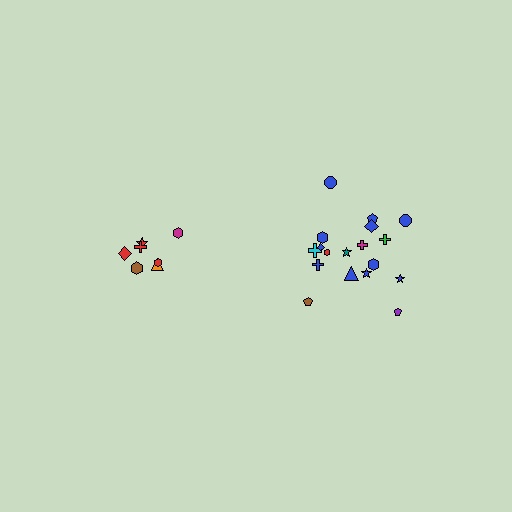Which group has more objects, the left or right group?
The right group.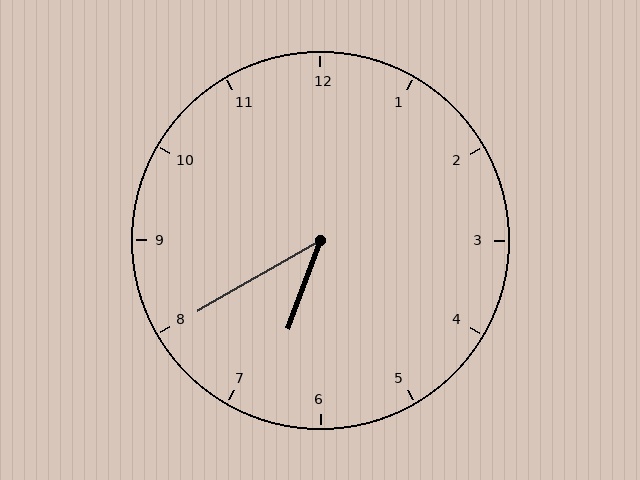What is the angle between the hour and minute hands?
Approximately 40 degrees.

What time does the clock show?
6:40.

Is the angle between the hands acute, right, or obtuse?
It is acute.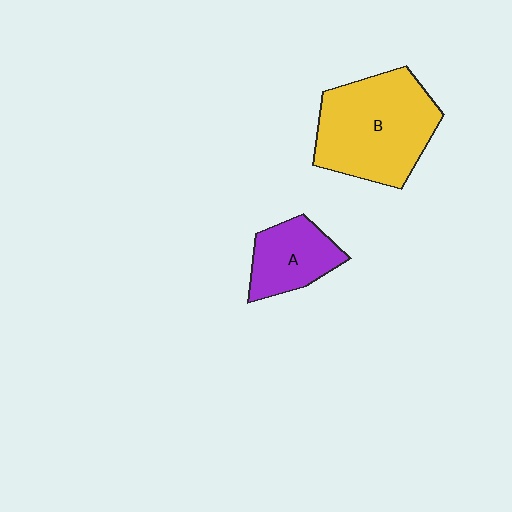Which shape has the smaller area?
Shape A (purple).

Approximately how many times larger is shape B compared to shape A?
Approximately 2.0 times.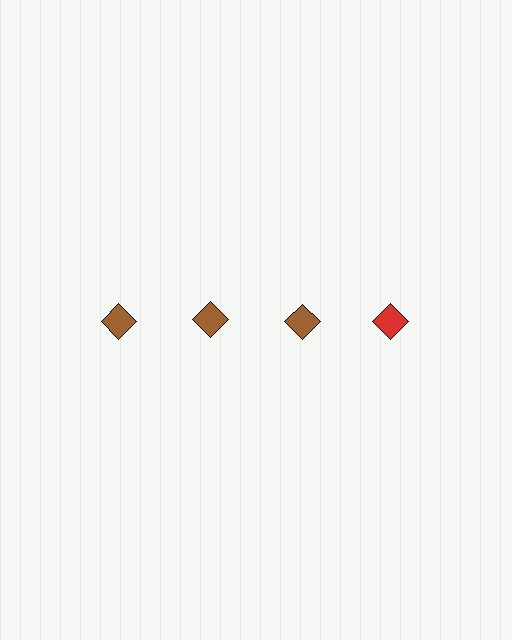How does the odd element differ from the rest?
It has a different color: red instead of brown.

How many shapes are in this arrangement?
There are 4 shapes arranged in a grid pattern.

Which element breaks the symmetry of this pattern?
The red diamond in the top row, second from right column breaks the symmetry. All other shapes are brown diamonds.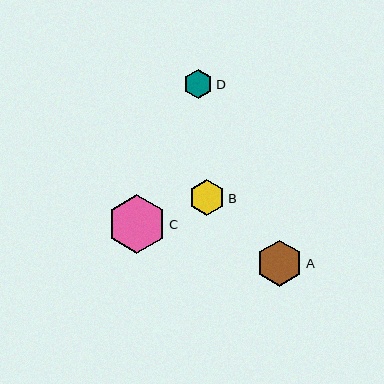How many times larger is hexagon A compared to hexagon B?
Hexagon A is approximately 1.3 times the size of hexagon B.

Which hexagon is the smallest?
Hexagon D is the smallest with a size of approximately 29 pixels.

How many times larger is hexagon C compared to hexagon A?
Hexagon C is approximately 1.3 times the size of hexagon A.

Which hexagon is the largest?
Hexagon C is the largest with a size of approximately 59 pixels.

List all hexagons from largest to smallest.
From largest to smallest: C, A, B, D.